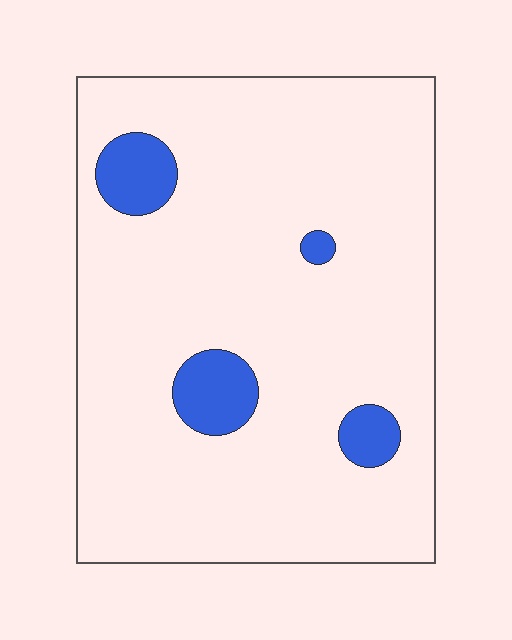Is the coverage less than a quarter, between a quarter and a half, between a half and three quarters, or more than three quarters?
Less than a quarter.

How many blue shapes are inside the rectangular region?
4.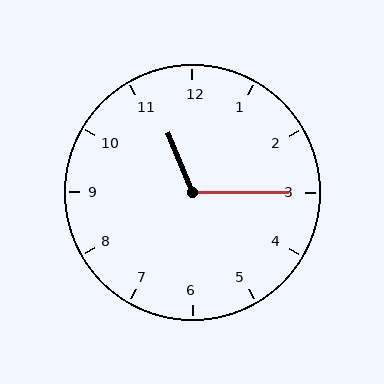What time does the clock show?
11:15.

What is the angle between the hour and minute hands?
Approximately 112 degrees.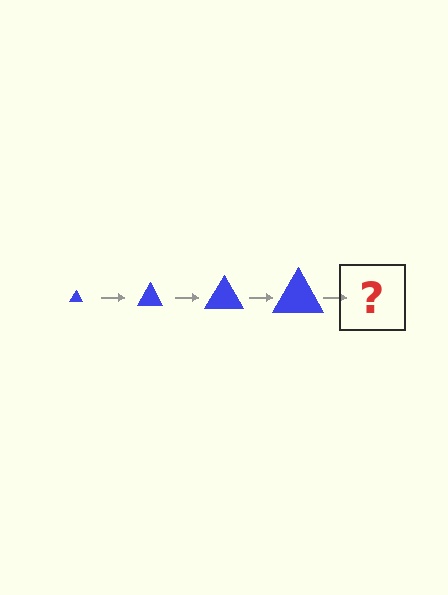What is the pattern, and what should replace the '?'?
The pattern is that the triangle gets progressively larger each step. The '?' should be a blue triangle, larger than the previous one.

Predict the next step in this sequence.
The next step is a blue triangle, larger than the previous one.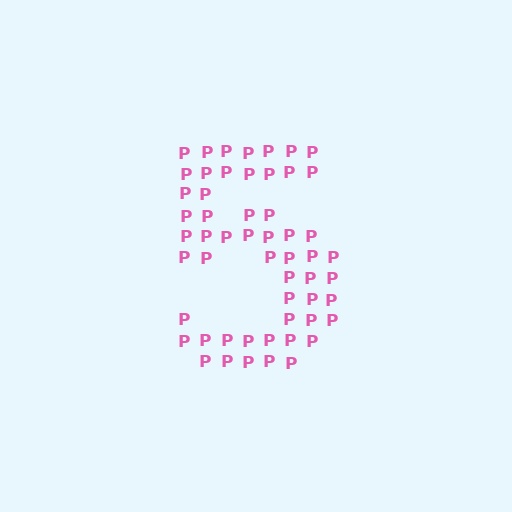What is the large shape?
The large shape is the digit 5.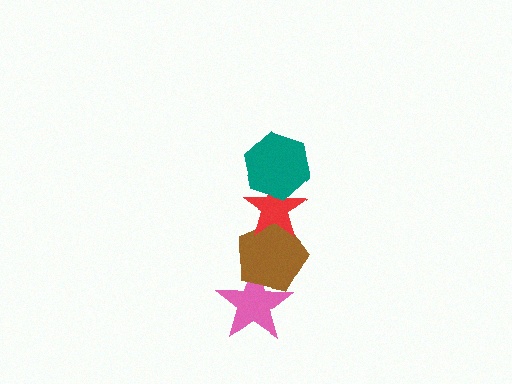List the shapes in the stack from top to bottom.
From top to bottom: the teal hexagon, the red star, the brown pentagon, the pink star.